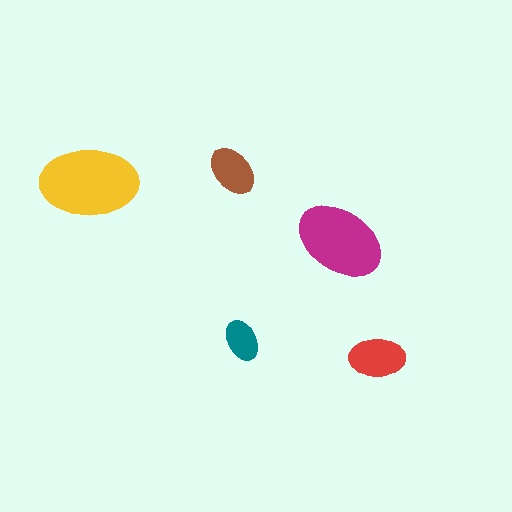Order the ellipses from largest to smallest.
the yellow one, the magenta one, the red one, the brown one, the teal one.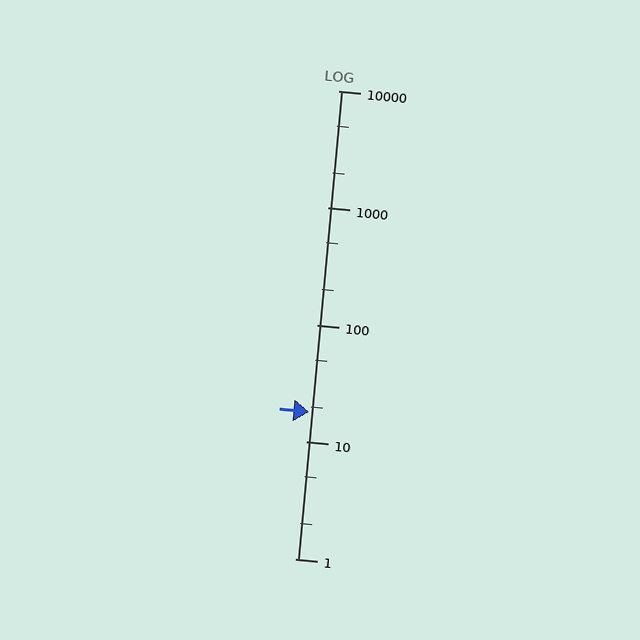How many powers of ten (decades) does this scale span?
The scale spans 4 decades, from 1 to 10000.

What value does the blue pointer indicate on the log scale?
The pointer indicates approximately 18.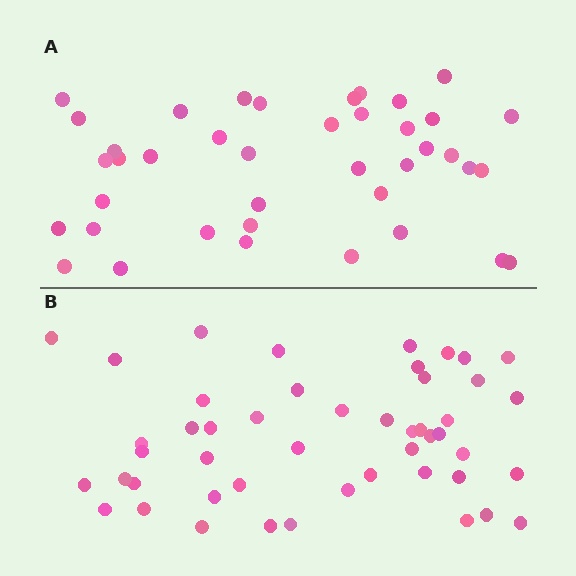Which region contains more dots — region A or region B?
Region B (the bottom region) has more dots.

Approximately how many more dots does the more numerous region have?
Region B has roughly 8 or so more dots than region A.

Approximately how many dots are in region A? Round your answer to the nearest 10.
About 40 dots.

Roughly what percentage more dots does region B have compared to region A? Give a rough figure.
About 20% more.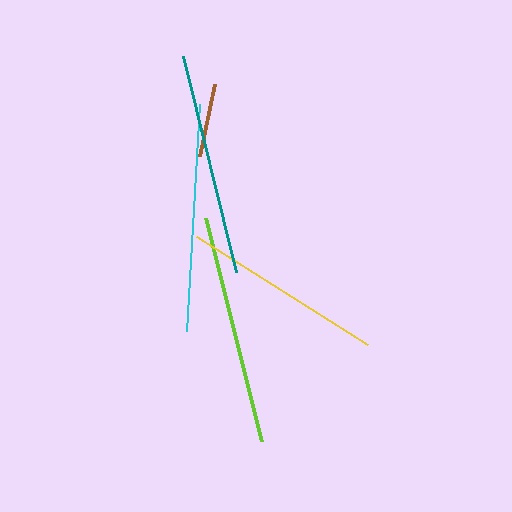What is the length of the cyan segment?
The cyan segment is approximately 227 pixels long.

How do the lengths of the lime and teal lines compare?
The lime and teal lines are approximately the same length.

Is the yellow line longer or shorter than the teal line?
The teal line is longer than the yellow line.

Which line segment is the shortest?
The brown line is the shortest at approximately 74 pixels.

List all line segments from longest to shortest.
From longest to shortest: lime, cyan, teal, yellow, brown.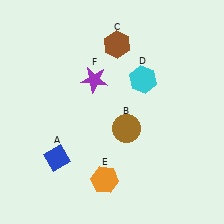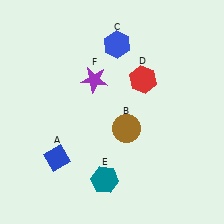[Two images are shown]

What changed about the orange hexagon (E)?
In Image 1, E is orange. In Image 2, it changed to teal.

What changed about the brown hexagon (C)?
In Image 1, C is brown. In Image 2, it changed to blue.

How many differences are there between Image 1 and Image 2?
There are 3 differences between the two images.